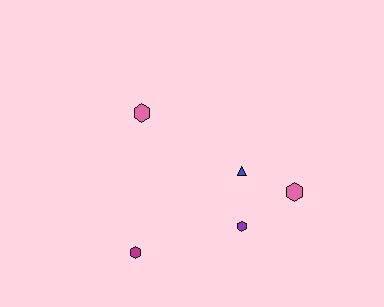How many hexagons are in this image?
There are 4 hexagons.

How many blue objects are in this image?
There is 1 blue object.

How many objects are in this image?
There are 5 objects.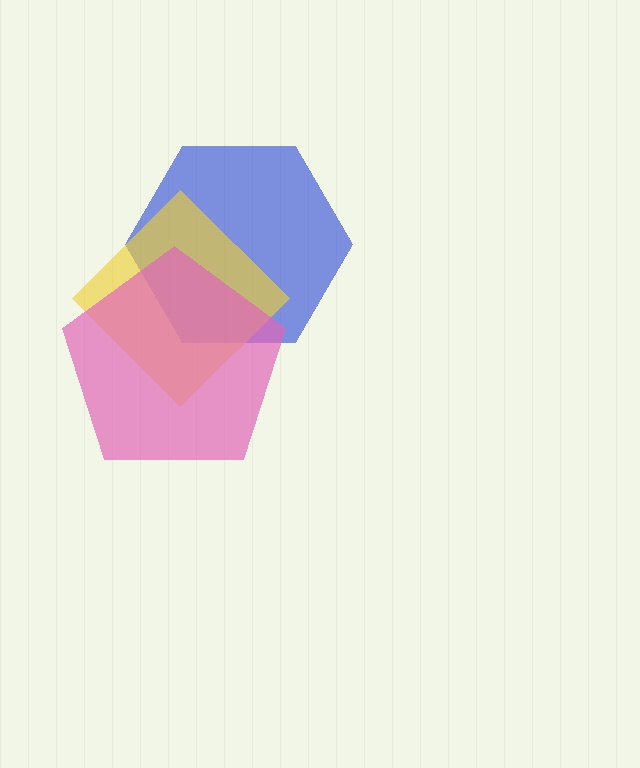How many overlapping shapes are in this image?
There are 3 overlapping shapes in the image.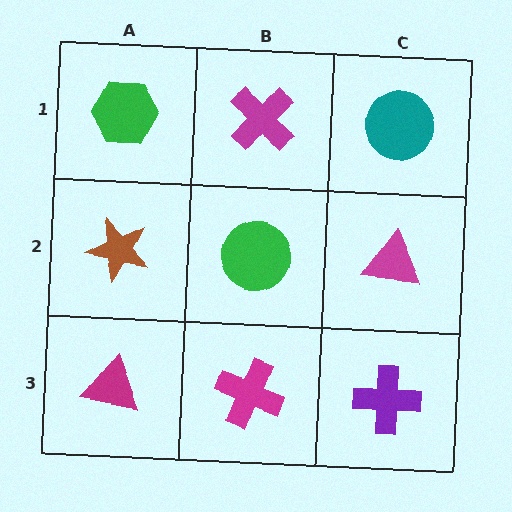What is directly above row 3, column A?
A brown star.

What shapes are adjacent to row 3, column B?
A green circle (row 2, column B), a magenta triangle (row 3, column A), a purple cross (row 3, column C).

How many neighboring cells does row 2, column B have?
4.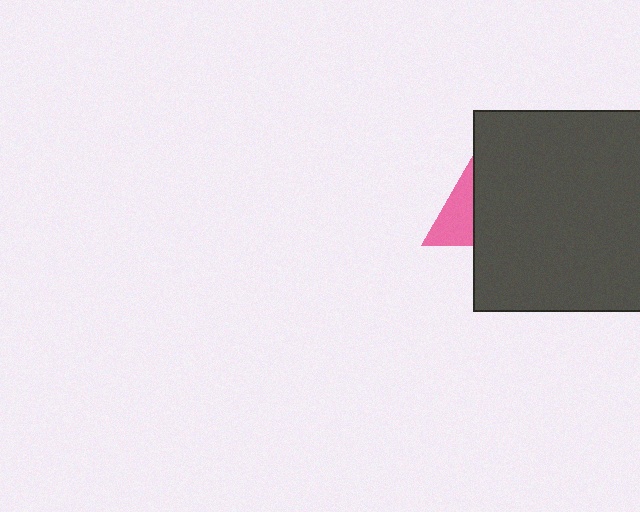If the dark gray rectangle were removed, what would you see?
You would see the complete pink triangle.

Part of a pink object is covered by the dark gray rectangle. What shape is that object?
It is a triangle.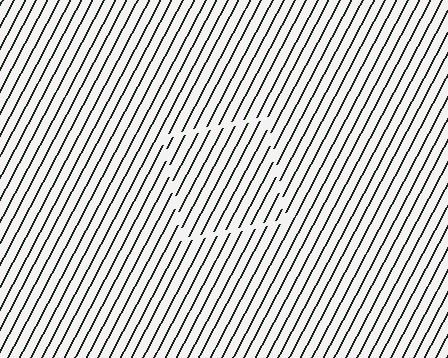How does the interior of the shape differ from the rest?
The interior of the shape contains the same grating, shifted by half a period — the contour is defined by the phase discontinuity where line-ends from the inner and outer gratings abut.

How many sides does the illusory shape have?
4 sides — the line-ends trace a square.